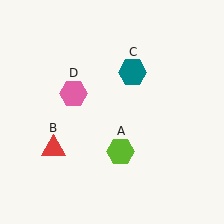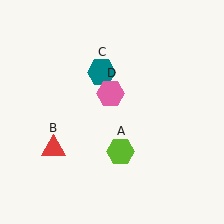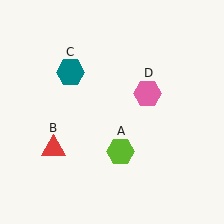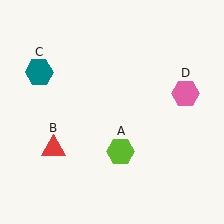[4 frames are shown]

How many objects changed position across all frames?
2 objects changed position: teal hexagon (object C), pink hexagon (object D).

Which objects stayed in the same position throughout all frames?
Lime hexagon (object A) and red triangle (object B) remained stationary.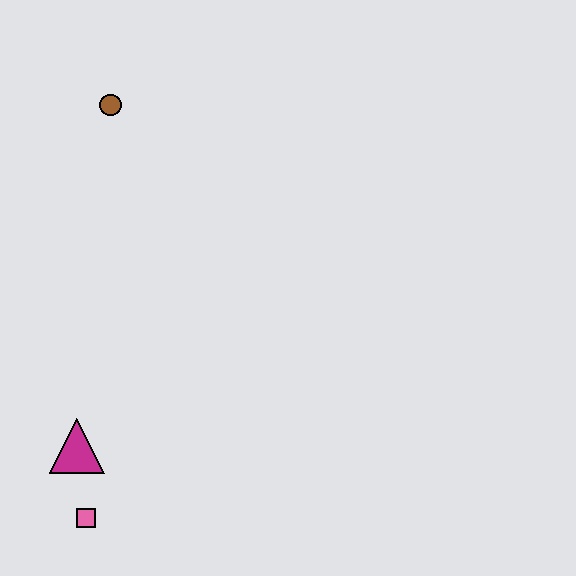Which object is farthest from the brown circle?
The pink square is farthest from the brown circle.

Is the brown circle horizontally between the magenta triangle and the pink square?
No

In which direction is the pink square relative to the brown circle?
The pink square is below the brown circle.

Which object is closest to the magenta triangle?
The pink square is closest to the magenta triangle.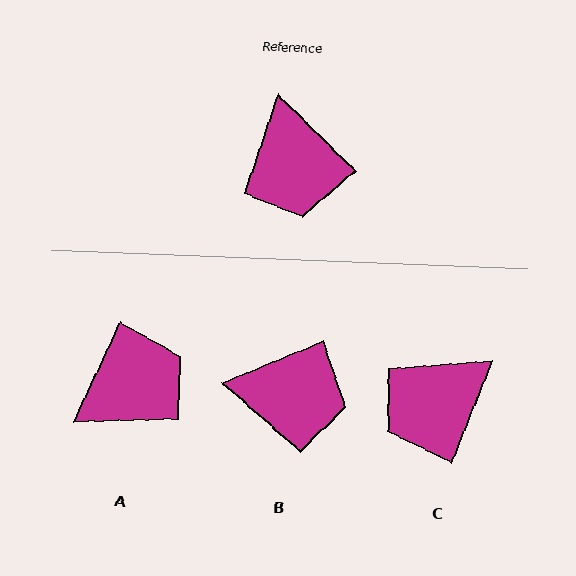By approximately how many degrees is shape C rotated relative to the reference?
Approximately 67 degrees clockwise.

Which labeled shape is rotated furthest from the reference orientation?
A, about 110 degrees away.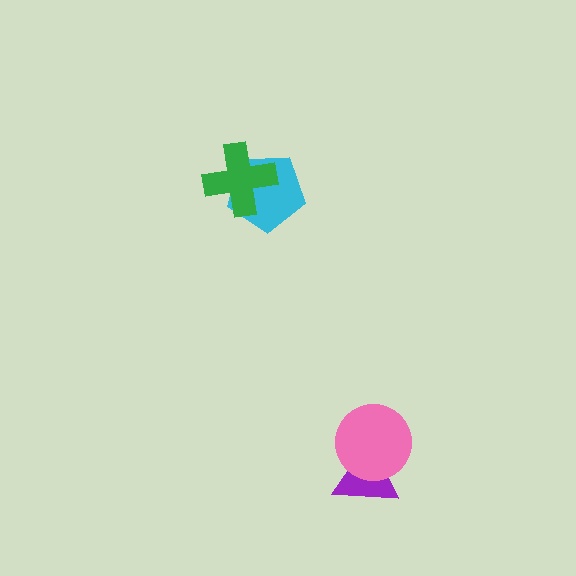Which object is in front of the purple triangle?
The pink circle is in front of the purple triangle.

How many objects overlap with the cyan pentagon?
1 object overlaps with the cyan pentagon.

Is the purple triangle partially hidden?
Yes, it is partially covered by another shape.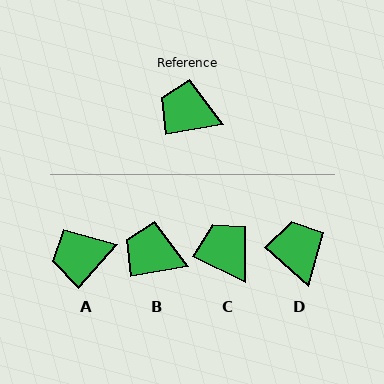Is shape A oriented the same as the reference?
No, it is off by about 37 degrees.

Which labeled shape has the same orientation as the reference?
B.